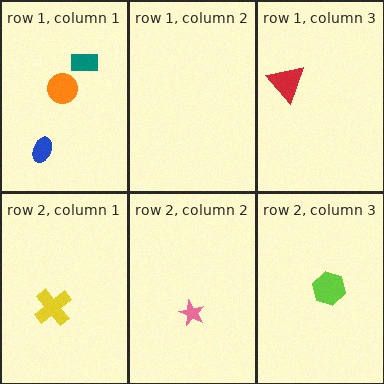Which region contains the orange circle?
The row 1, column 1 region.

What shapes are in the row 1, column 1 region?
The blue ellipse, the teal rectangle, the orange circle.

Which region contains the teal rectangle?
The row 1, column 1 region.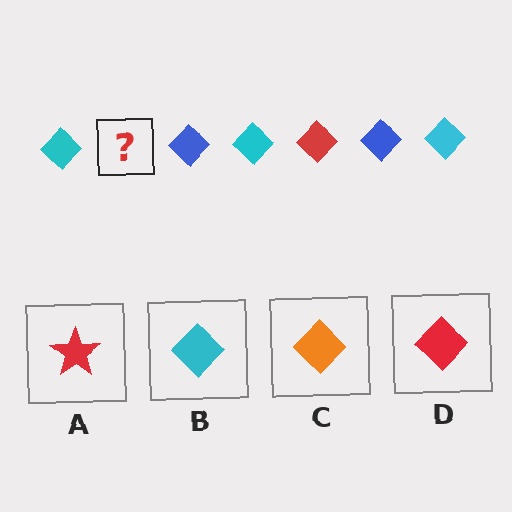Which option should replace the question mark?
Option D.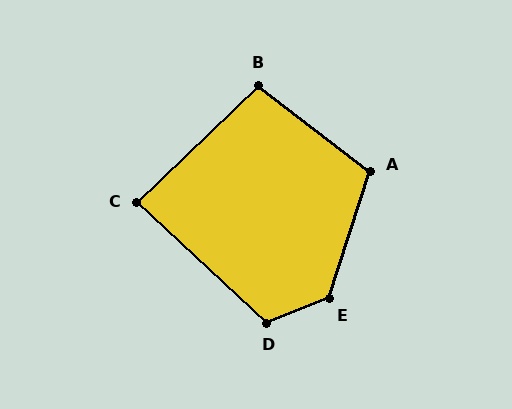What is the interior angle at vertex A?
Approximately 110 degrees (obtuse).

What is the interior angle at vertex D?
Approximately 115 degrees (obtuse).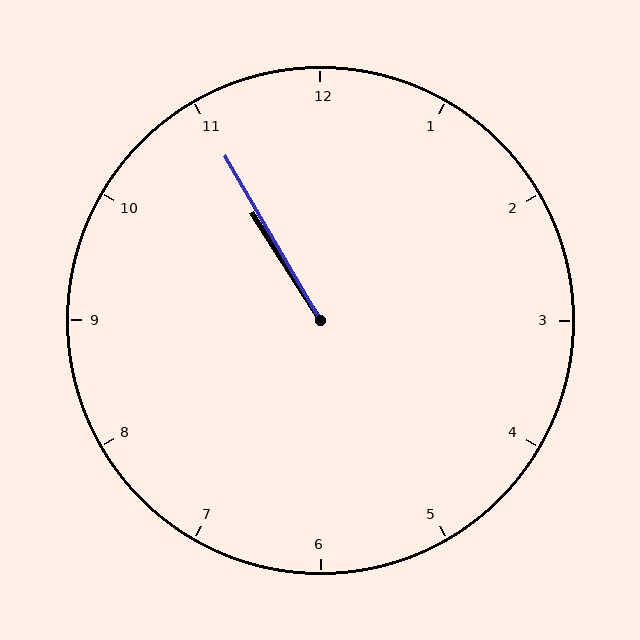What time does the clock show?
10:55.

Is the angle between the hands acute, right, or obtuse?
It is acute.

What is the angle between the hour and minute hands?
Approximately 2 degrees.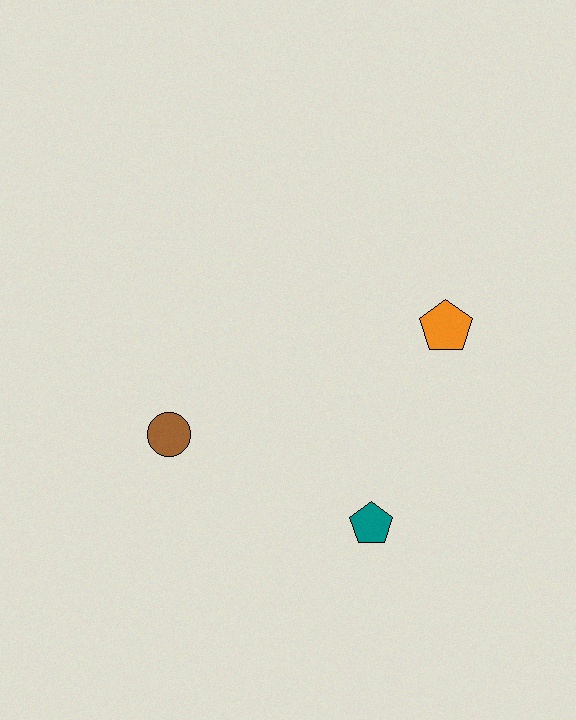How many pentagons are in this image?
There are 2 pentagons.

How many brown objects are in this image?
There is 1 brown object.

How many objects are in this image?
There are 3 objects.